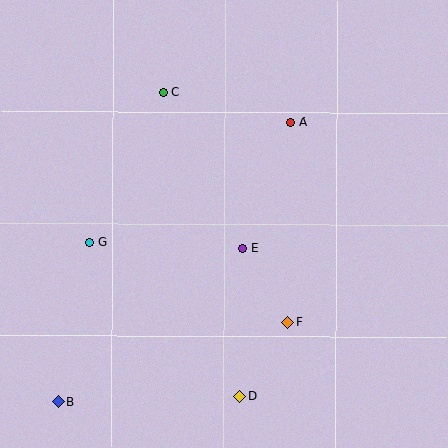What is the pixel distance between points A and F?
The distance between A and F is 200 pixels.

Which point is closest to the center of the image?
Point E at (243, 249) is closest to the center.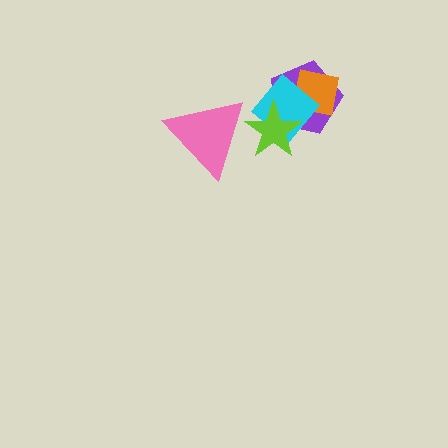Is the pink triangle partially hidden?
Yes, it is partially covered by another shape.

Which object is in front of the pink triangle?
The lime star is in front of the pink triangle.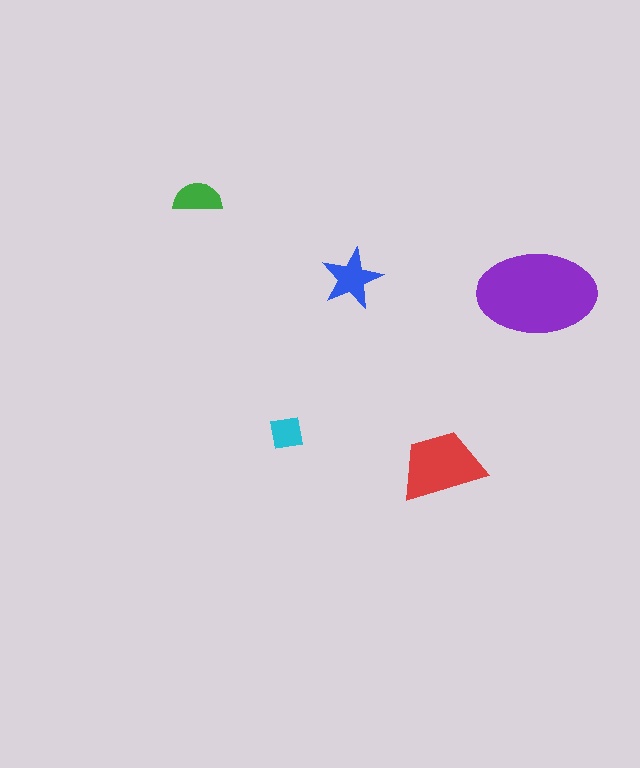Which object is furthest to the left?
The green semicircle is leftmost.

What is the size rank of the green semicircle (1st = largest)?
4th.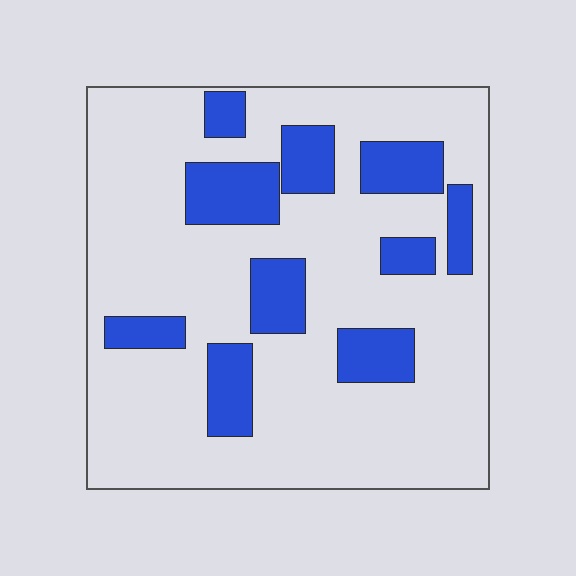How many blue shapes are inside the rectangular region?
10.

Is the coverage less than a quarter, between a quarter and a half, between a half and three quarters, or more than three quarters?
Less than a quarter.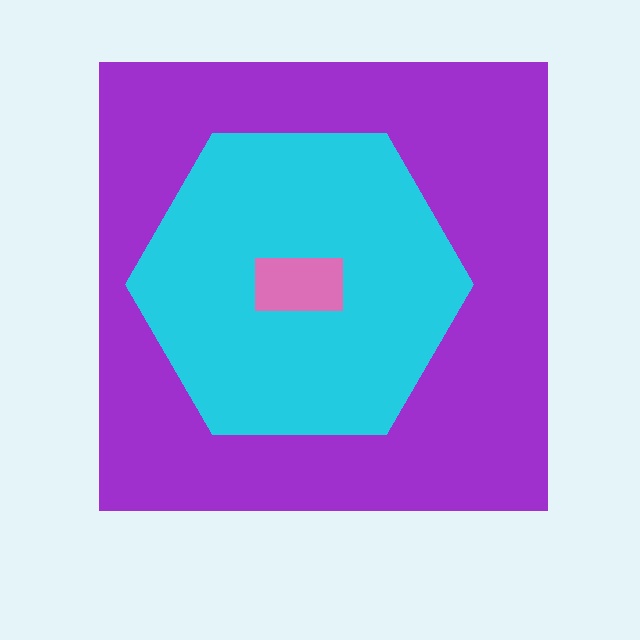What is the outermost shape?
The purple square.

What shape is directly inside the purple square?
The cyan hexagon.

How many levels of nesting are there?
3.